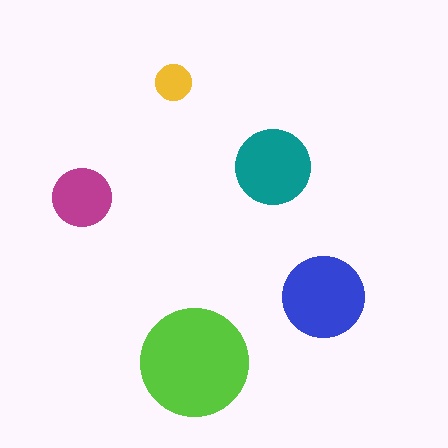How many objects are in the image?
There are 5 objects in the image.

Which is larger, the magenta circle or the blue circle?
The blue one.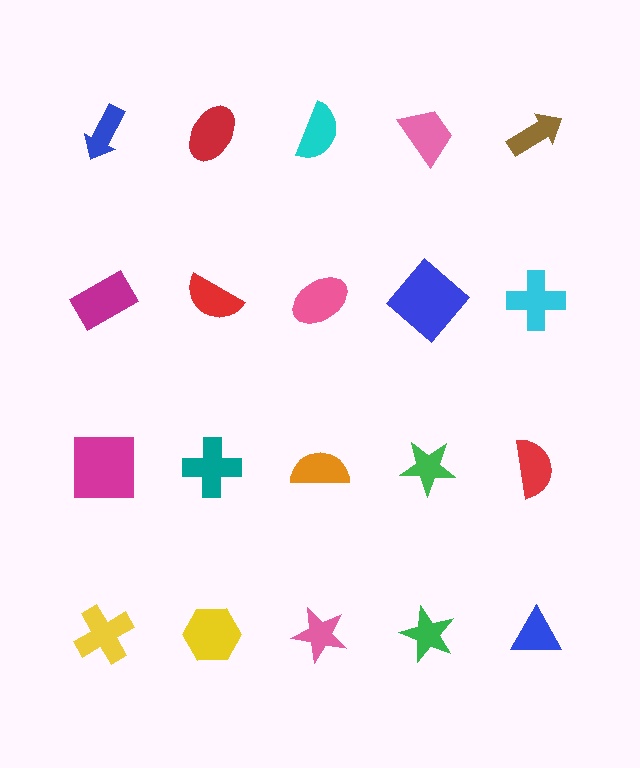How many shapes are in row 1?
5 shapes.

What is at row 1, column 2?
A red ellipse.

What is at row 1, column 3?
A cyan semicircle.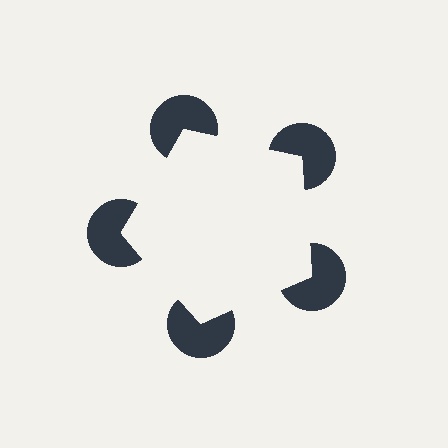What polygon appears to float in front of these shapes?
An illusory pentagon — its edges are inferred from the aligned wedge cuts in the pac-man discs, not physically drawn.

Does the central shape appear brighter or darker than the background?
It typically appears slightly brighter than the background, even though no actual brightness change is drawn.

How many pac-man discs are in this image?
There are 5 — one at each vertex of the illusory pentagon.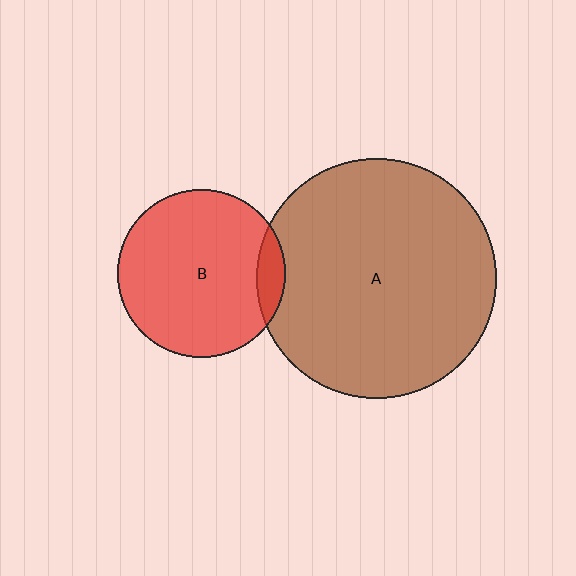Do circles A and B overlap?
Yes.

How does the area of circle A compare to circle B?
Approximately 2.0 times.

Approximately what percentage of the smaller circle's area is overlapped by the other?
Approximately 10%.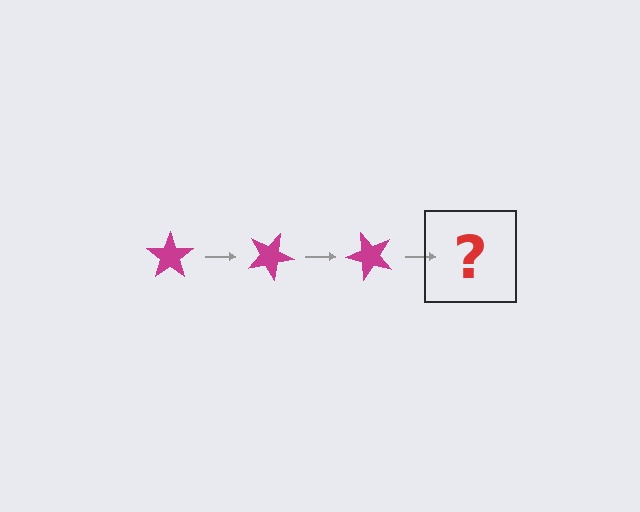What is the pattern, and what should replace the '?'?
The pattern is that the star rotates 25 degrees each step. The '?' should be a magenta star rotated 75 degrees.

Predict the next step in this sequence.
The next step is a magenta star rotated 75 degrees.